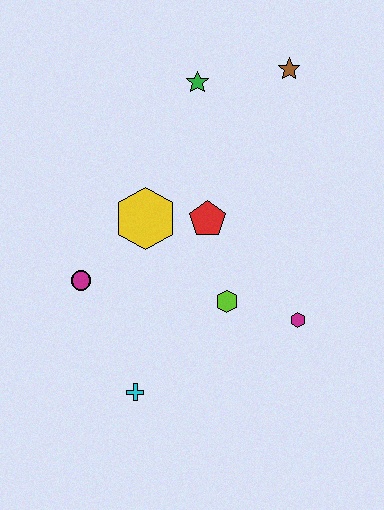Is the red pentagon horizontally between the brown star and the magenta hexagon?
No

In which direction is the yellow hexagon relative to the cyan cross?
The yellow hexagon is above the cyan cross.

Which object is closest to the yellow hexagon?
The red pentagon is closest to the yellow hexagon.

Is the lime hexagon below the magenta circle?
Yes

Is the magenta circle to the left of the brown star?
Yes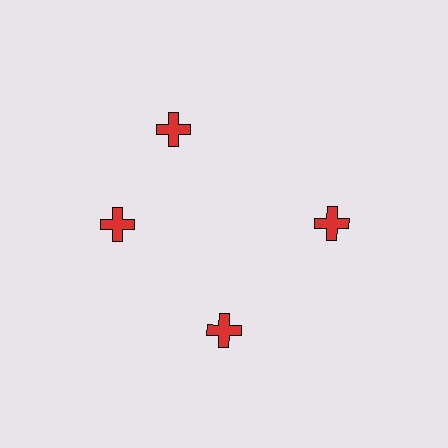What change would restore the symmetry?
The symmetry would be restored by rotating it back into even spacing with its neighbors so that all 4 crosses sit at equal angles and equal distance from the center.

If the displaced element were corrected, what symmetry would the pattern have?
It would have 4-fold rotational symmetry — the pattern would map onto itself every 90 degrees.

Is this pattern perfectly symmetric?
No. The 4 red crosses are arranged in a ring, but one element near the 12 o'clock position is rotated out of alignment along the ring, breaking the 4-fold rotational symmetry.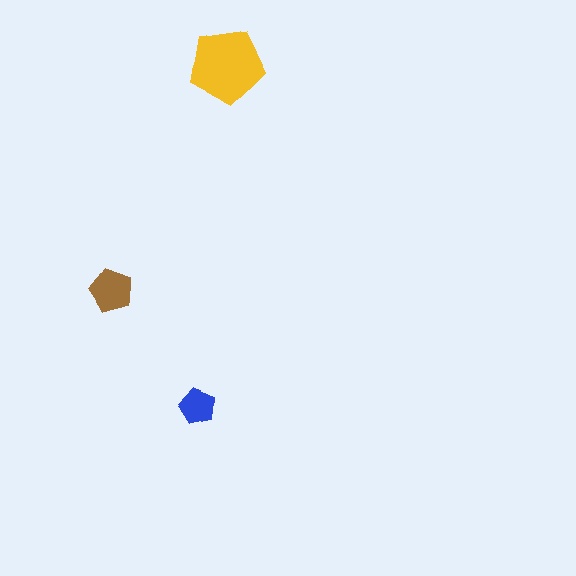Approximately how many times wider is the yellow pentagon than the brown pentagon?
About 1.5 times wider.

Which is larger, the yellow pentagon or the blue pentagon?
The yellow one.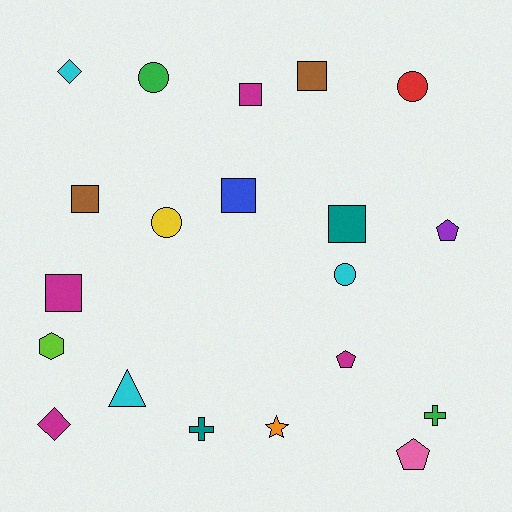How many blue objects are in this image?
There is 1 blue object.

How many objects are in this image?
There are 20 objects.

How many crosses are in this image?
There are 2 crosses.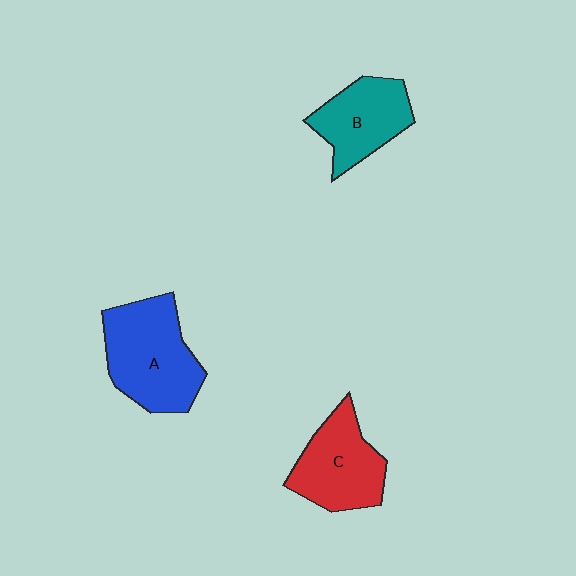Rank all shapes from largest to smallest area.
From largest to smallest: A (blue), C (red), B (teal).